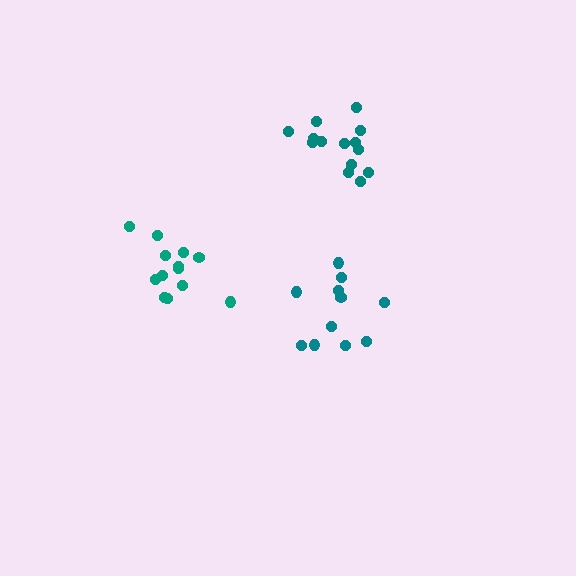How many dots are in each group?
Group 1: 11 dots, Group 2: 13 dots, Group 3: 14 dots (38 total).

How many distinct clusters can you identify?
There are 3 distinct clusters.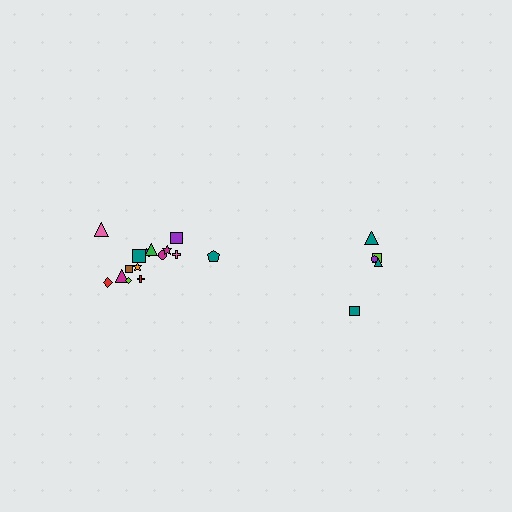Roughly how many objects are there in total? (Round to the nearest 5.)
Roughly 20 objects in total.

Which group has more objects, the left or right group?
The left group.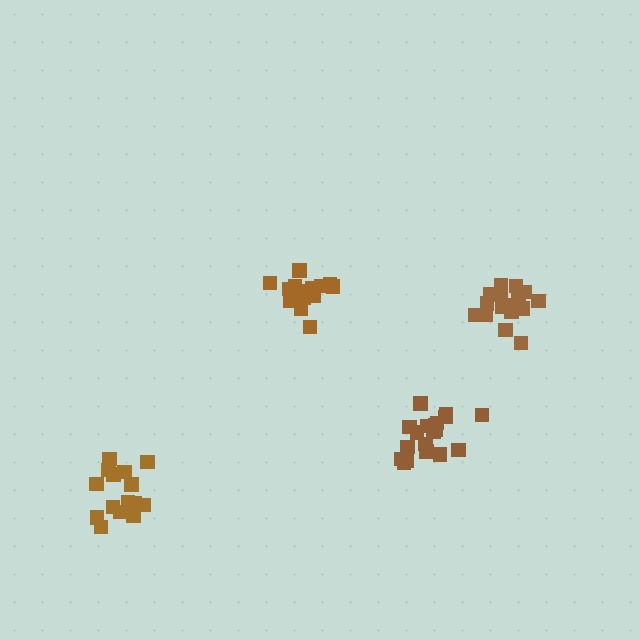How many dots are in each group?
Group 1: 16 dots, Group 2: 19 dots, Group 3: 16 dots, Group 4: 14 dots (65 total).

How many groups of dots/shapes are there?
There are 4 groups.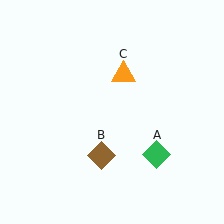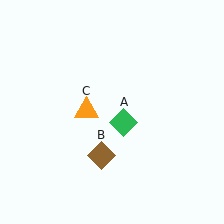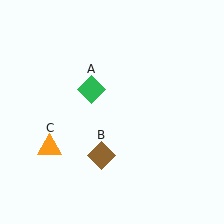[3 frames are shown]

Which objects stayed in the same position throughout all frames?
Brown diamond (object B) remained stationary.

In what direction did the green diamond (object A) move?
The green diamond (object A) moved up and to the left.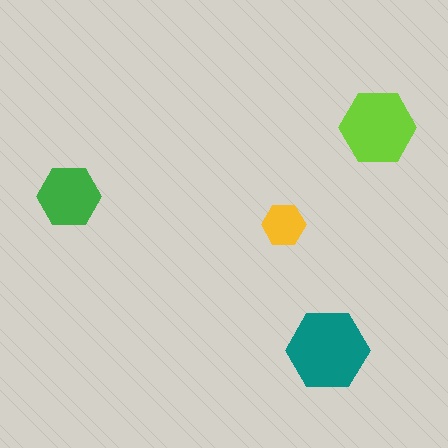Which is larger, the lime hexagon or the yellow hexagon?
The lime one.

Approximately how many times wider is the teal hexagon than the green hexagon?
About 1.5 times wider.